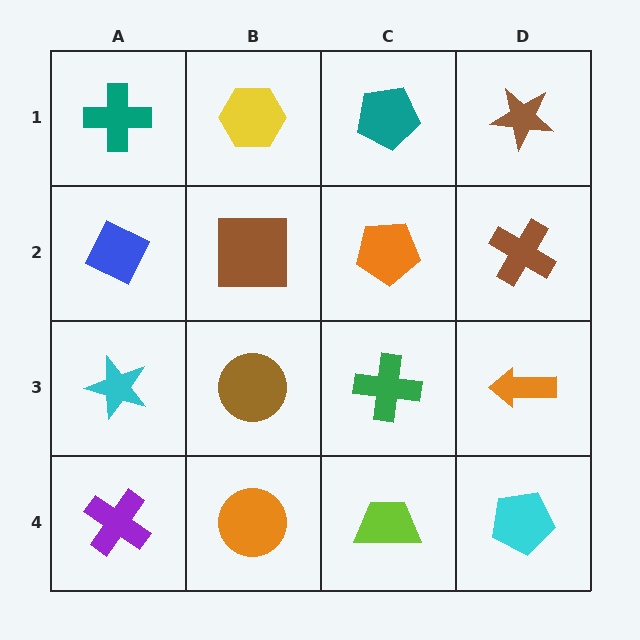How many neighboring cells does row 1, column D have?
2.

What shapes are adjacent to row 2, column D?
A brown star (row 1, column D), an orange arrow (row 3, column D), an orange pentagon (row 2, column C).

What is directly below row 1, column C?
An orange pentagon.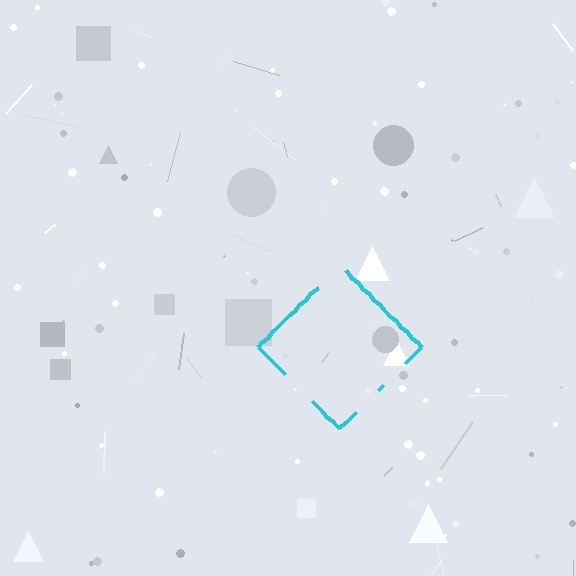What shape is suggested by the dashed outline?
The dashed outline suggests a diamond.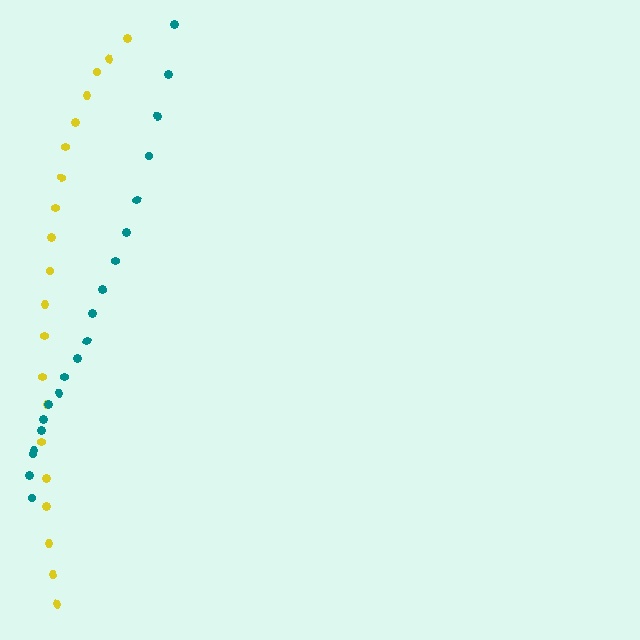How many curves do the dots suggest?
There are 2 distinct paths.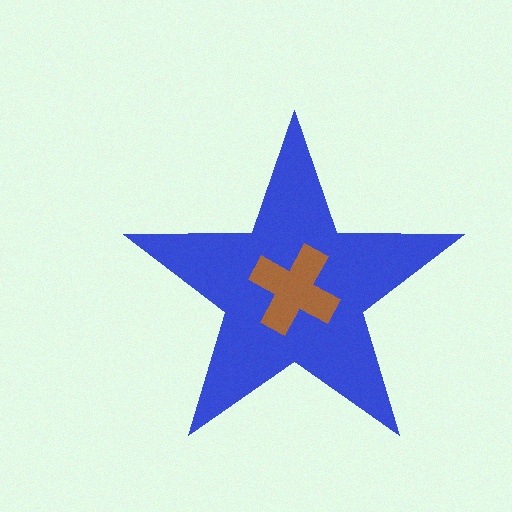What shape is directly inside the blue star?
The brown cross.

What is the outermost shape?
The blue star.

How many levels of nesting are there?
2.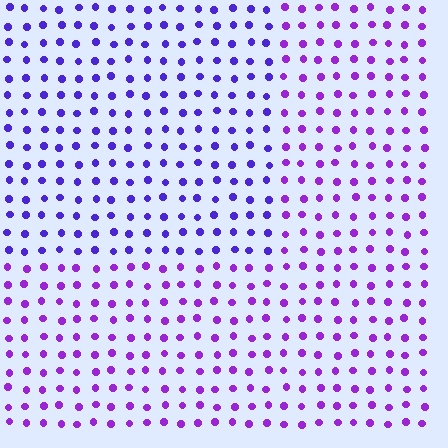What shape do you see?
I see a rectangle.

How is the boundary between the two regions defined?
The boundary is defined purely by a slight shift in hue (about 28 degrees). Spacing, size, and orientation are identical on both sides.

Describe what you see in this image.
The image is filled with small purple elements in a uniform arrangement. A rectangle-shaped region is visible where the elements are tinted to a slightly different hue, forming a subtle color boundary.